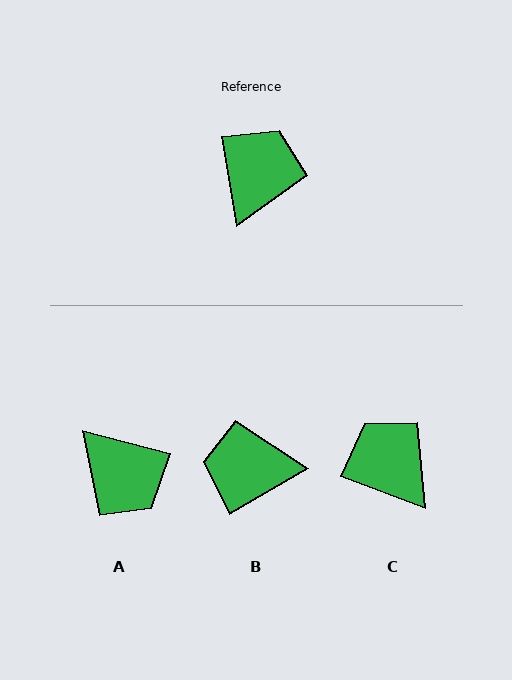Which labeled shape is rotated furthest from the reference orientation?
A, about 114 degrees away.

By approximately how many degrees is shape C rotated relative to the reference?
Approximately 60 degrees counter-clockwise.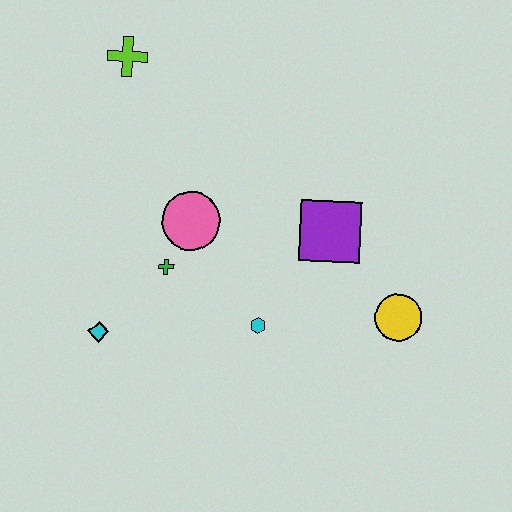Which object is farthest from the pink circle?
The yellow circle is farthest from the pink circle.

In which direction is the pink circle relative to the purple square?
The pink circle is to the left of the purple square.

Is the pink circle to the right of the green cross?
Yes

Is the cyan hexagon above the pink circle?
No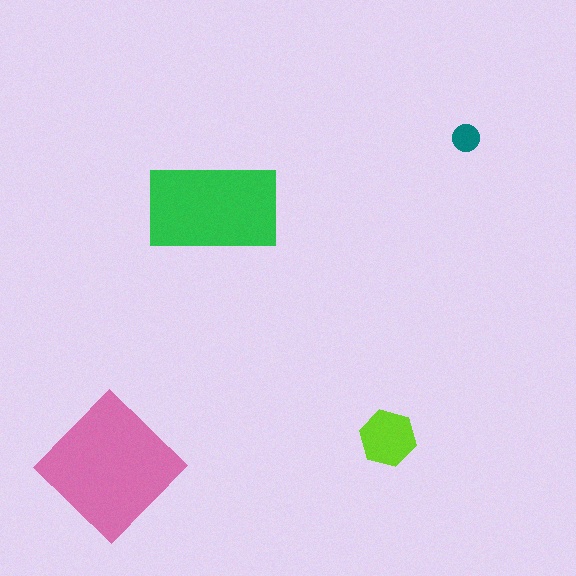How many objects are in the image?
There are 4 objects in the image.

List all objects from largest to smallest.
The pink diamond, the green rectangle, the lime hexagon, the teal circle.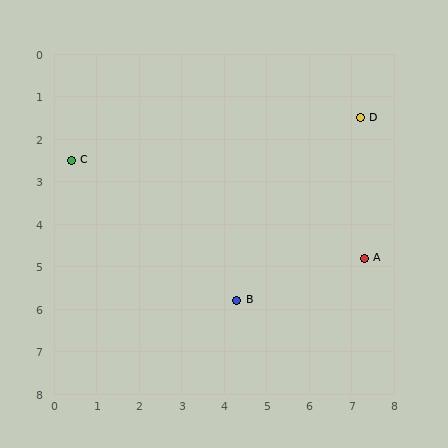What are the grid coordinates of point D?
Point D is at approximately (7.2, 1.5).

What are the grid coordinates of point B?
Point B is at approximately (4.3, 5.8).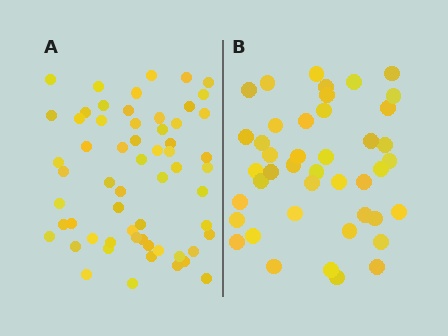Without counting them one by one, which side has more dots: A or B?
Region A (the left region) has more dots.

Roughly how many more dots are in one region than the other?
Region A has approximately 15 more dots than region B.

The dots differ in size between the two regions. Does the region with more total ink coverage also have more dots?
No. Region B has more total ink coverage because its dots are larger, but region A actually contains more individual dots. Total area can be misleading — the number of items is what matters here.